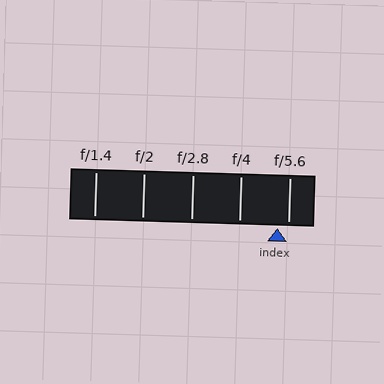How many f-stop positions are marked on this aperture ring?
There are 5 f-stop positions marked.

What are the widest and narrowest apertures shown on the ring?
The widest aperture shown is f/1.4 and the narrowest is f/5.6.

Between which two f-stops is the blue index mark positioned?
The index mark is between f/4 and f/5.6.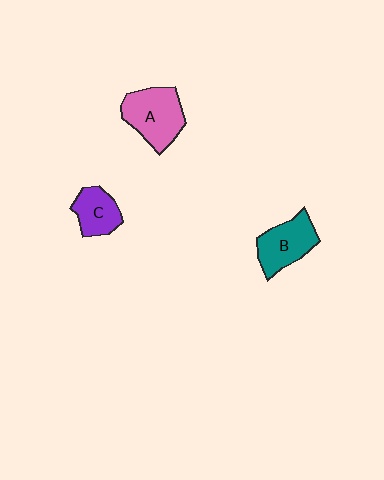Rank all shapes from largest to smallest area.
From largest to smallest: A (pink), B (teal), C (purple).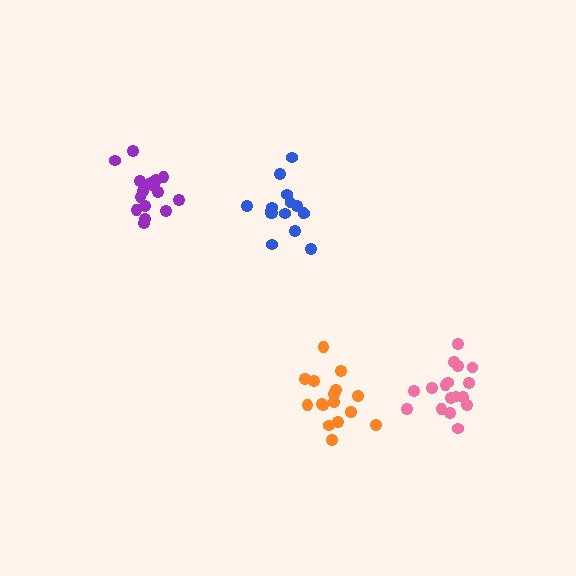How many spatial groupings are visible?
There are 4 spatial groupings.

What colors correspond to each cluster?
The clusters are colored: pink, purple, blue, orange.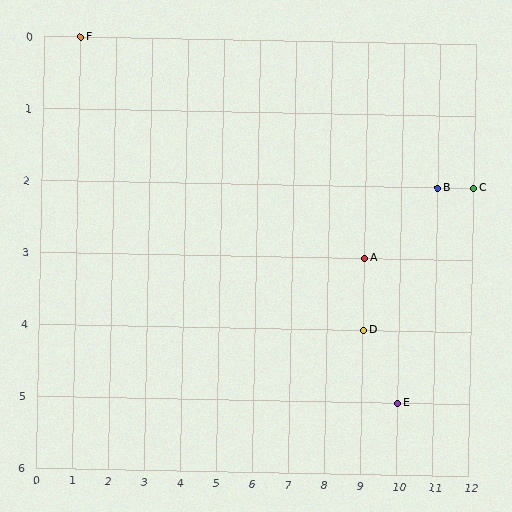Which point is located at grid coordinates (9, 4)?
Point D is at (9, 4).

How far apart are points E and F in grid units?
Points E and F are 9 columns and 5 rows apart (about 10.3 grid units diagonally).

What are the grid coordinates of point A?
Point A is at grid coordinates (9, 3).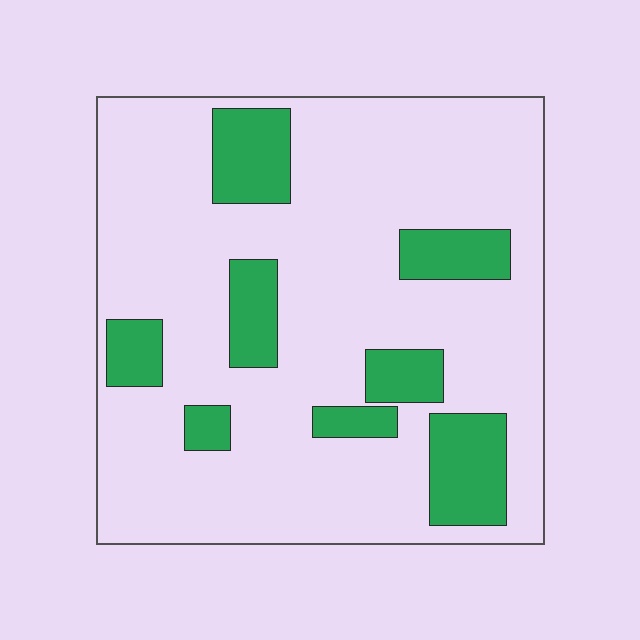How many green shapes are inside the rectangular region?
8.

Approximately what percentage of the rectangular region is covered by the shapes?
Approximately 20%.